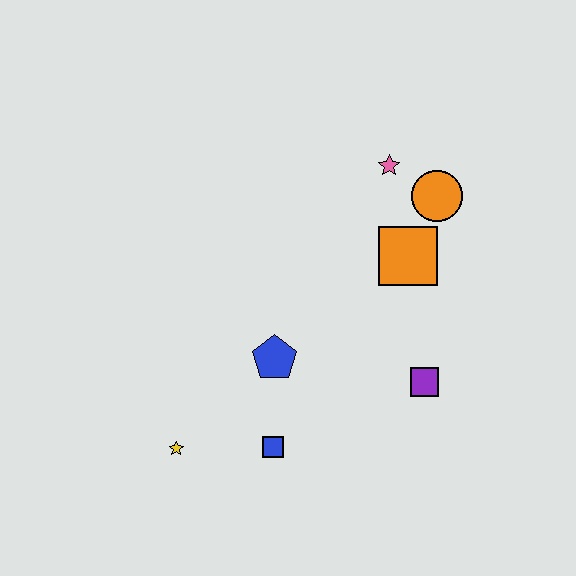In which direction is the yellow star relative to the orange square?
The yellow star is to the left of the orange square.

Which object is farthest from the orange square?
The yellow star is farthest from the orange square.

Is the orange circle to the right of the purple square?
Yes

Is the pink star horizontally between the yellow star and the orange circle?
Yes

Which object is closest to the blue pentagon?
The blue square is closest to the blue pentagon.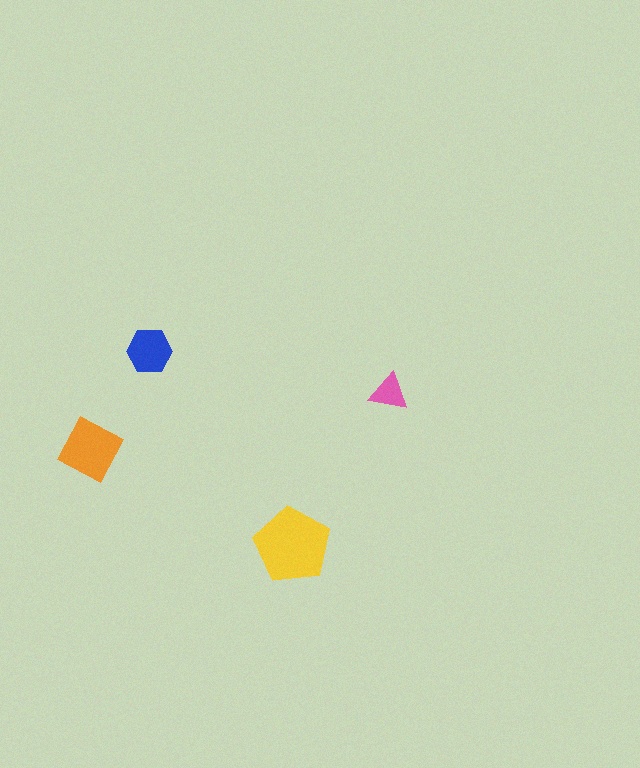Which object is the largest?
The yellow pentagon.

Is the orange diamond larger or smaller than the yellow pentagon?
Smaller.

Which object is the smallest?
The pink triangle.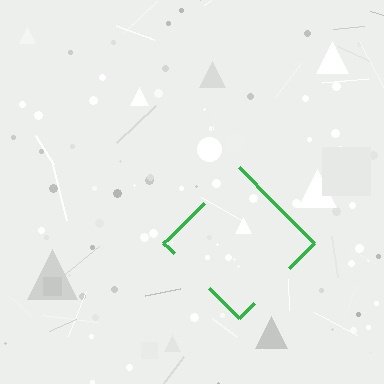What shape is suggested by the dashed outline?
The dashed outline suggests a diamond.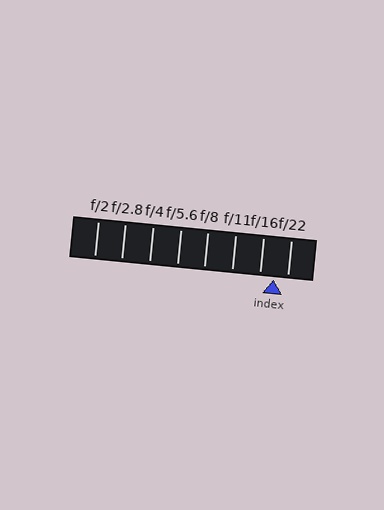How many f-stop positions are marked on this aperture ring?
There are 8 f-stop positions marked.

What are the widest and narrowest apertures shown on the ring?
The widest aperture shown is f/2 and the narrowest is f/22.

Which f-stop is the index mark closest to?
The index mark is closest to f/22.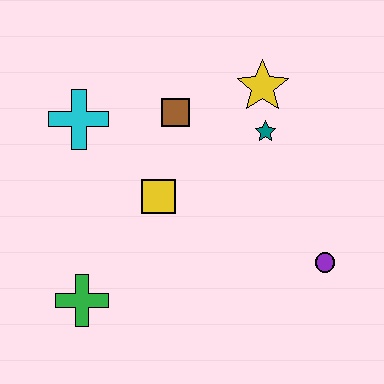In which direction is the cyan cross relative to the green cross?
The cyan cross is above the green cross.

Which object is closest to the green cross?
The yellow square is closest to the green cross.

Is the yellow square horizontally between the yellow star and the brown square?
No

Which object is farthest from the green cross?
The yellow star is farthest from the green cross.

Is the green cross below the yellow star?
Yes